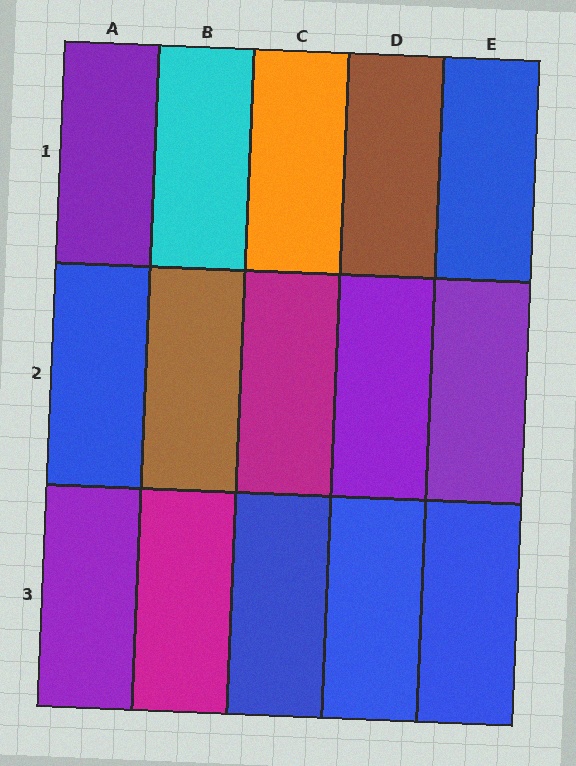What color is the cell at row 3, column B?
Magenta.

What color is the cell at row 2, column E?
Purple.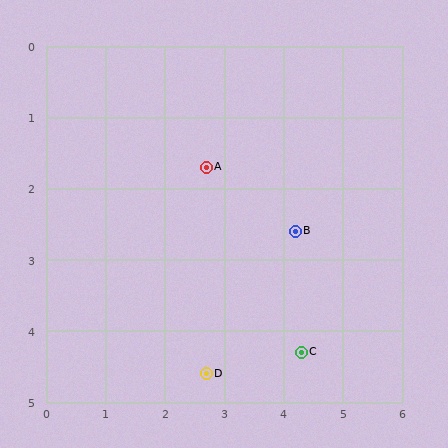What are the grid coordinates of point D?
Point D is at approximately (2.7, 4.6).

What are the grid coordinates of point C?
Point C is at approximately (4.3, 4.3).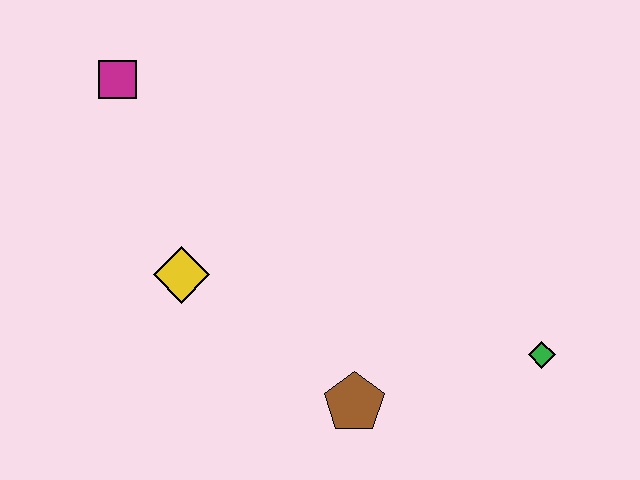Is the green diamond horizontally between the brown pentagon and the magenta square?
No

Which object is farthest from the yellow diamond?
The green diamond is farthest from the yellow diamond.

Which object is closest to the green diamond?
The brown pentagon is closest to the green diamond.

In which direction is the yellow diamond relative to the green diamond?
The yellow diamond is to the left of the green diamond.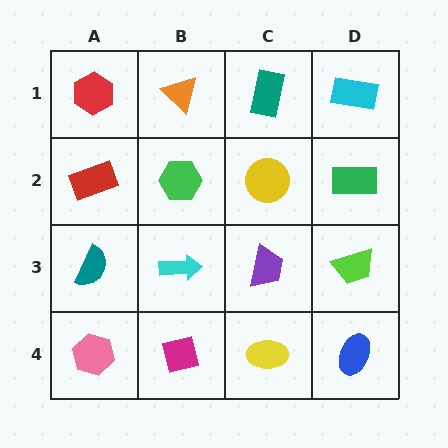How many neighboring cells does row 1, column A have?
2.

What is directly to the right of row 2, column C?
A green rectangle.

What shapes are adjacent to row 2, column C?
A teal rectangle (row 1, column C), a purple trapezoid (row 3, column C), a green hexagon (row 2, column B), a green rectangle (row 2, column D).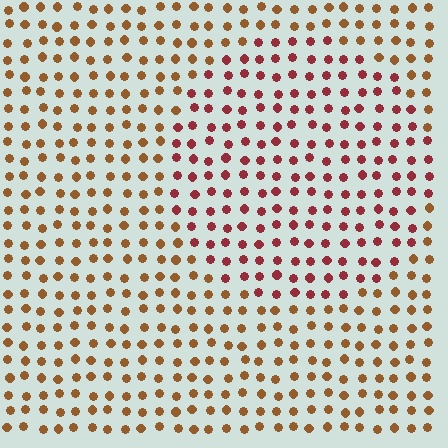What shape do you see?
I see a circle.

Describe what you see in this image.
The image is filled with small brown elements in a uniform arrangement. A circle-shaped region is visible where the elements are tinted to a slightly different hue, forming a subtle color boundary.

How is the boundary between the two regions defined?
The boundary is defined purely by a slight shift in hue (about 36 degrees). Spacing, size, and orientation are identical on both sides.